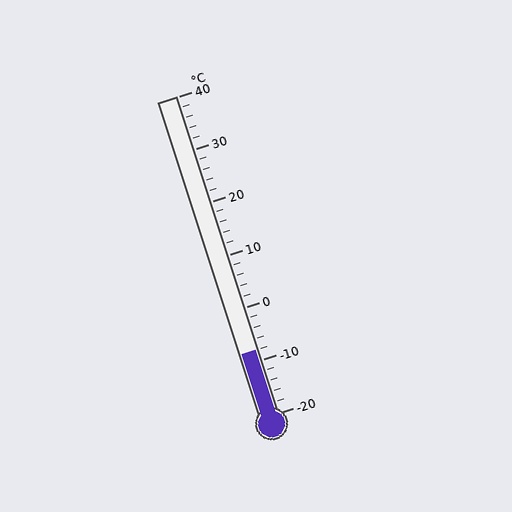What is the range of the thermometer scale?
The thermometer scale ranges from -20°C to 40°C.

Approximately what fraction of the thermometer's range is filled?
The thermometer is filled to approximately 20% of its range.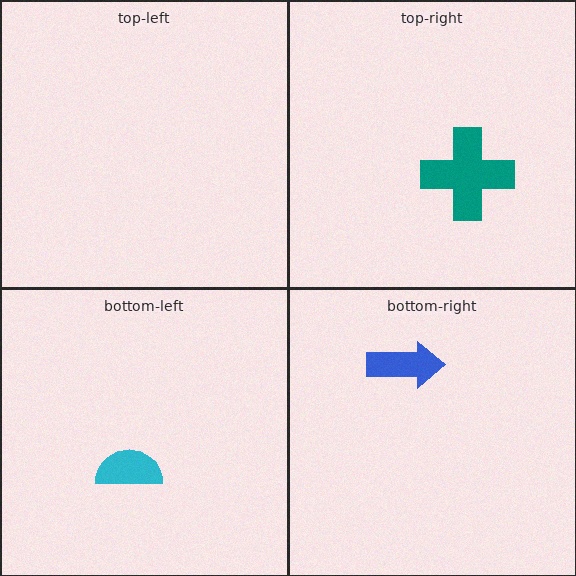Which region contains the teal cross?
The top-right region.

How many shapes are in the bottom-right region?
1.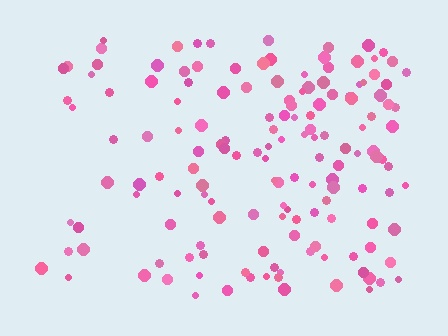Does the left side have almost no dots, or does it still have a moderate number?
Still a moderate number, just noticeably fewer than the right.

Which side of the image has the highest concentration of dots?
The right.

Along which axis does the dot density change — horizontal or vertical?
Horizontal.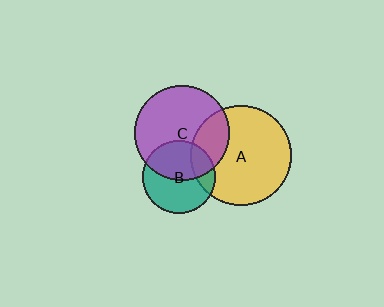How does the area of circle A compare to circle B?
Approximately 1.9 times.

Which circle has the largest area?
Circle A (yellow).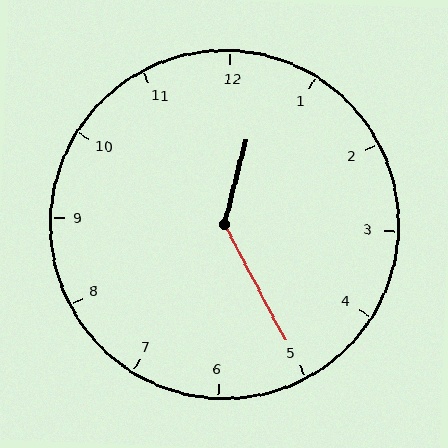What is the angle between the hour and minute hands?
Approximately 138 degrees.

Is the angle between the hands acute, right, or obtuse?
It is obtuse.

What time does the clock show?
12:25.